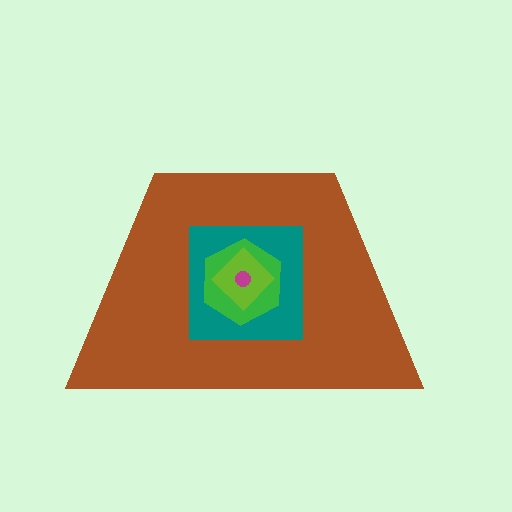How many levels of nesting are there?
5.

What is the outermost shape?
The brown trapezoid.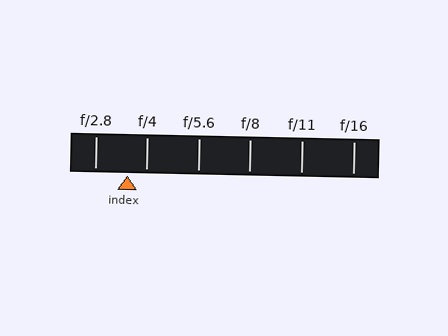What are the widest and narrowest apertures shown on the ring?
The widest aperture shown is f/2.8 and the narrowest is f/16.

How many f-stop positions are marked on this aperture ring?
There are 6 f-stop positions marked.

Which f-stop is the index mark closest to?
The index mark is closest to f/4.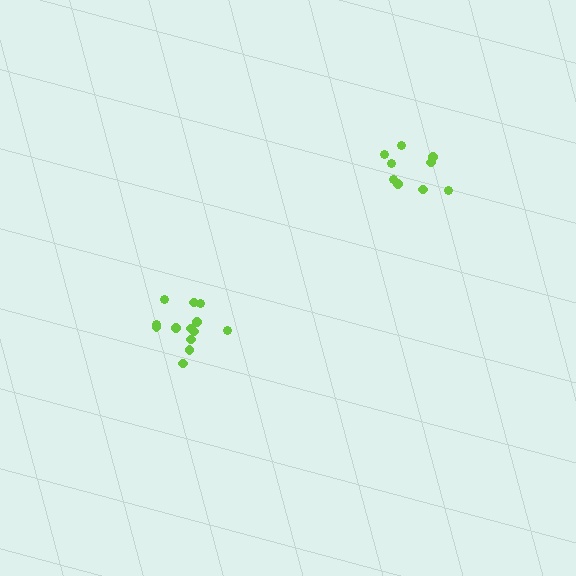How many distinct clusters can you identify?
There are 2 distinct clusters.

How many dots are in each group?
Group 1: 13 dots, Group 2: 10 dots (23 total).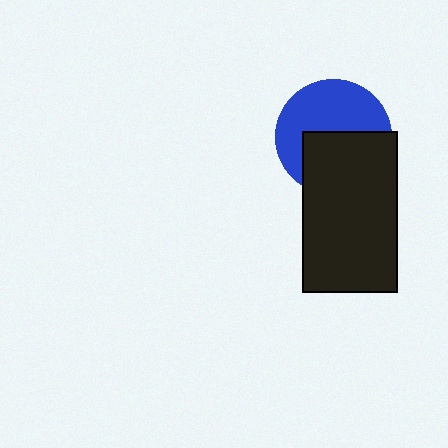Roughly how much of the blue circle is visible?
About half of it is visible (roughly 54%).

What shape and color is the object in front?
The object in front is a black rectangle.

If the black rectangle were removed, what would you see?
You would see the complete blue circle.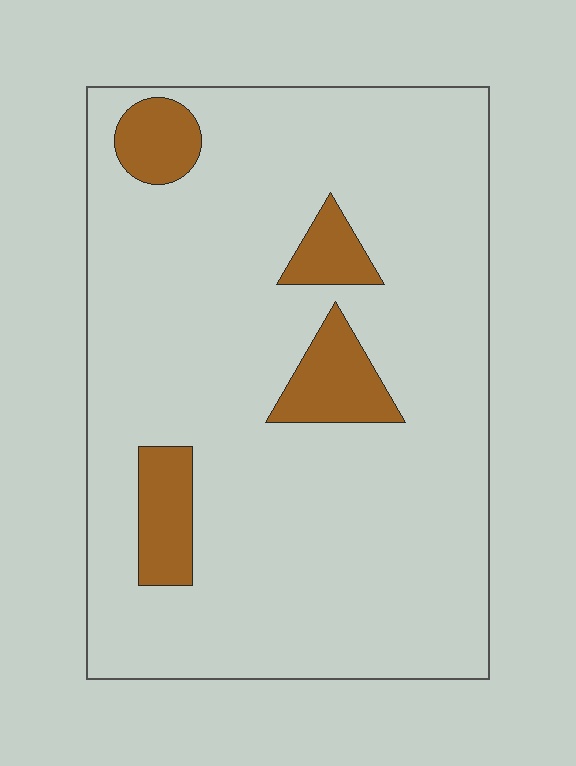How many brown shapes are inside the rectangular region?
4.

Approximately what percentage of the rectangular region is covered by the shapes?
Approximately 10%.